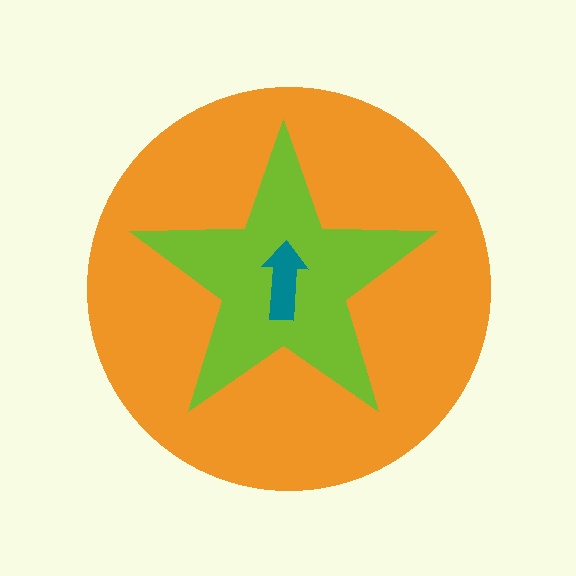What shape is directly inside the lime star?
The teal arrow.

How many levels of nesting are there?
3.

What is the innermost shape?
The teal arrow.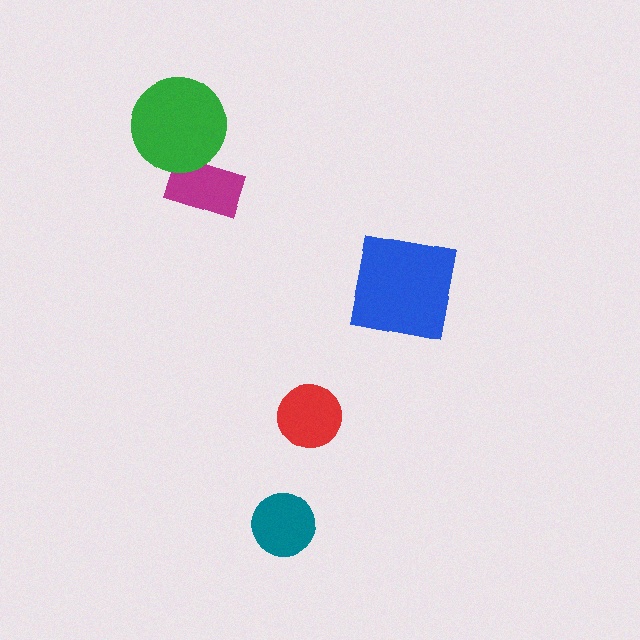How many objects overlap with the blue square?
0 objects overlap with the blue square.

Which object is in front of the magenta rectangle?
The green circle is in front of the magenta rectangle.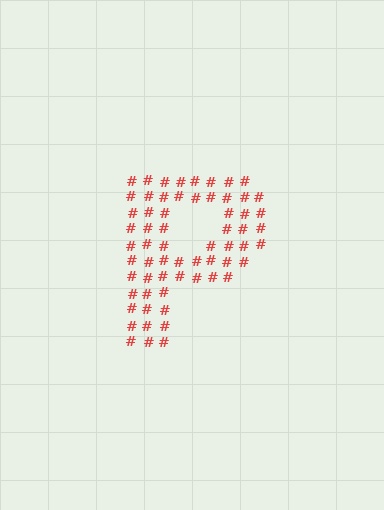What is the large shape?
The large shape is the letter P.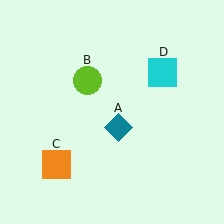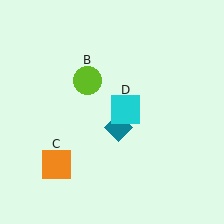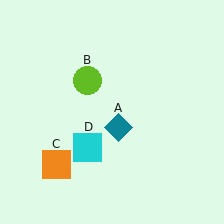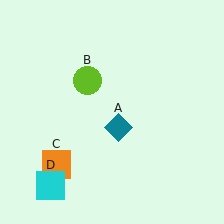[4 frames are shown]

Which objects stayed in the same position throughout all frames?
Teal diamond (object A) and lime circle (object B) and orange square (object C) remained stationary.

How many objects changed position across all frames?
1 object changed position: cyan square (object D).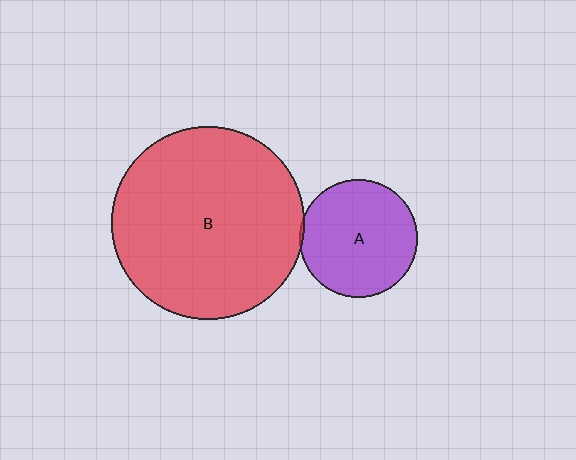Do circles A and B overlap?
Yes.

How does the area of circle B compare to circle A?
Approximately 2.7 times.